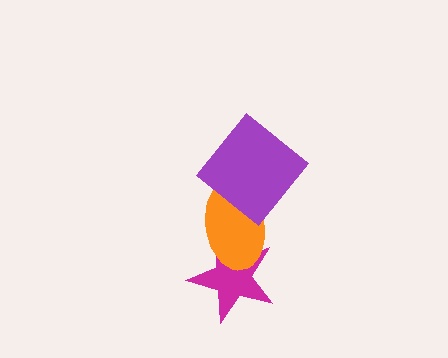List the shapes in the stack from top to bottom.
From top to bottom: the purple diamond, the orange ellipse, the magenta star.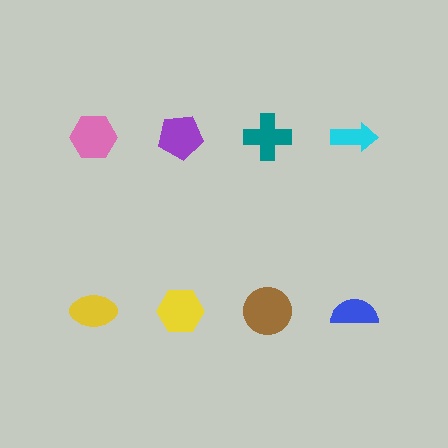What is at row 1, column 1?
A pink hexagon.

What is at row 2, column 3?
A brown circle.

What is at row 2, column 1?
A yellow ellipse.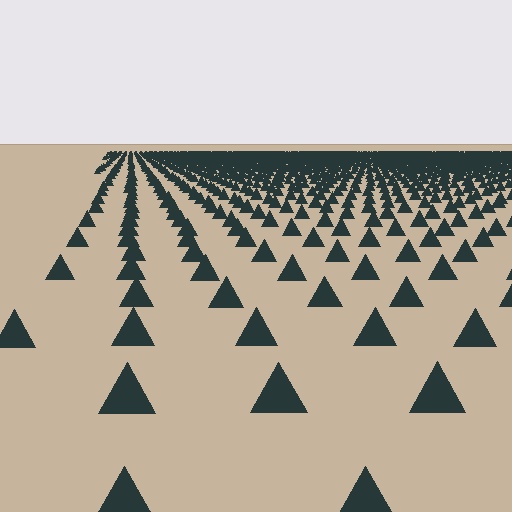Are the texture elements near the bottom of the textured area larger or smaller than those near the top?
Larger. Near the bottom, elements are closer to the viewer and appear at a bigger on-screen size.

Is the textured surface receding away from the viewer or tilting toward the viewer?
The surface is receding away from the viewer. Texture elements get smaller and denser toward the top.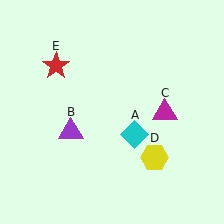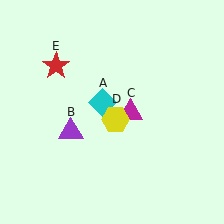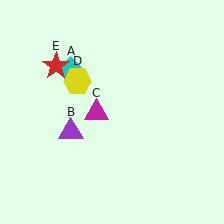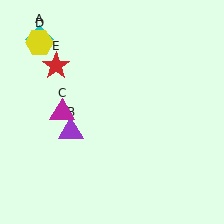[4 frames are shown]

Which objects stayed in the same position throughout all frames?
Purple triangle (object B) and red star (object E) remained stationary.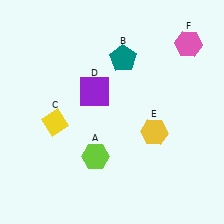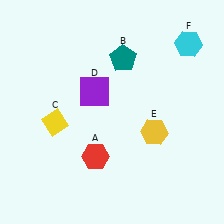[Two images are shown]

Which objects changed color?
A changed from lime to red. F changed from pink to cyan.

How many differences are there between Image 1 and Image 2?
There are 2 differences between the two images.